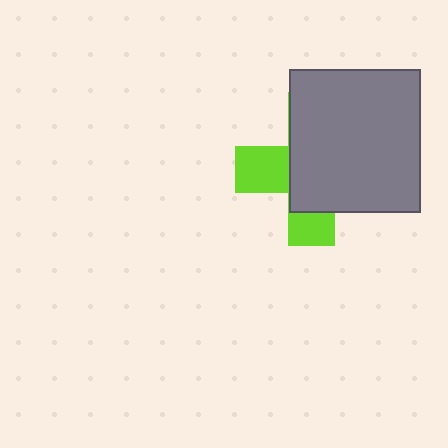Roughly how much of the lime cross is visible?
A small part of it is visible (roughly 34%).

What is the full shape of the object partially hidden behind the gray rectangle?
The partially hidden object is a lime cross.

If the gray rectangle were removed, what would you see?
You would see the complete lime cross.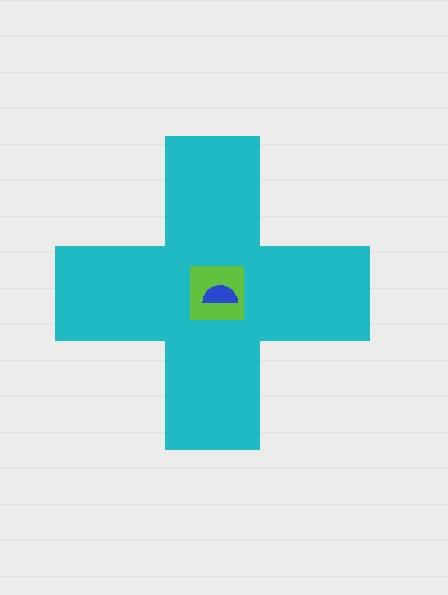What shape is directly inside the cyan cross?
The lime square.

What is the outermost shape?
The cyan cross.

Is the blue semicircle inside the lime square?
Yes.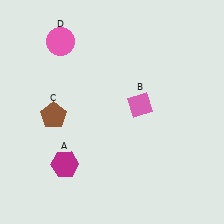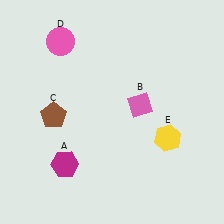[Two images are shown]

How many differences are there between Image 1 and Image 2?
There is 1 difference between the two images.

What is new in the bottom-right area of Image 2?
A yellow hexagon (E) was added in the bottom-right area of Image 2.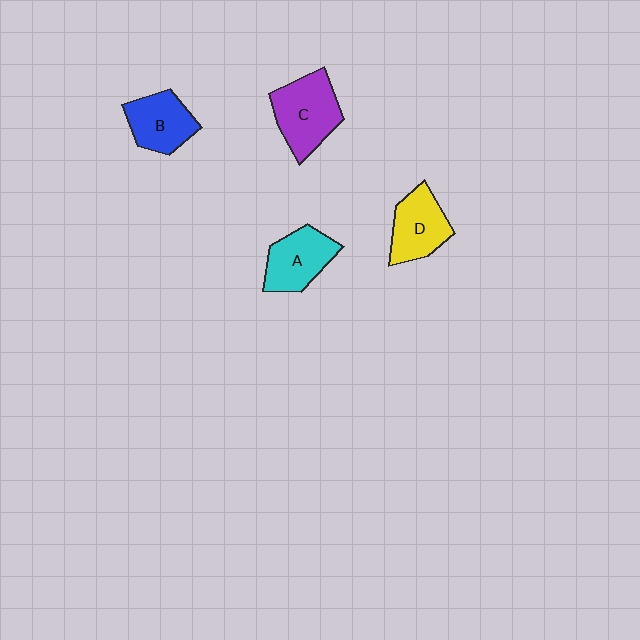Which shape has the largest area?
Shape C (purple).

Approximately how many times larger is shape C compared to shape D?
Approximately 1.2 times.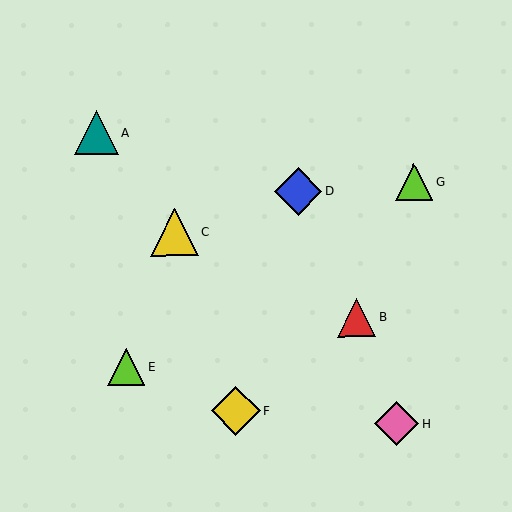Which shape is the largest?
The yellow diamond (labeled F) is the largest.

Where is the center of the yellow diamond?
The center of the yellow diamond is at (235, 411).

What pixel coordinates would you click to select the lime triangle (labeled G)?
Click at (414, 182) to select the lime triangle G.